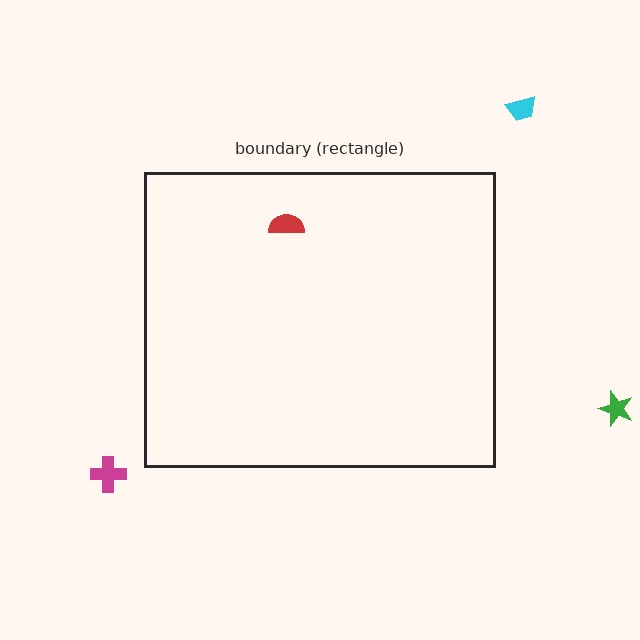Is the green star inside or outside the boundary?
Outside.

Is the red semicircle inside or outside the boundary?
Inside.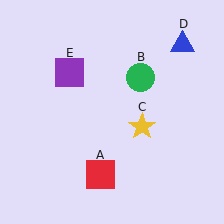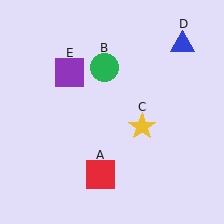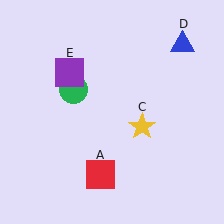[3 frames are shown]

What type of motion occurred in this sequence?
The green circle (object B) rotated counterclockwise around the center of the scene.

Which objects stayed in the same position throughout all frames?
Red square (object A) and yellow star (object C) and blue triangle (object D) and purple square (object E) remained stationary.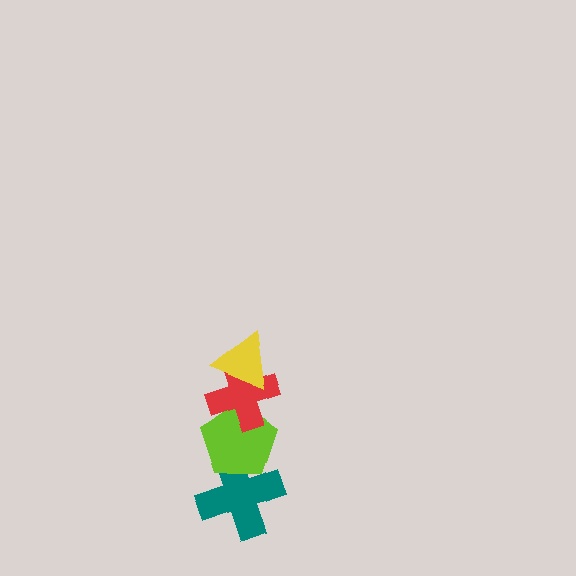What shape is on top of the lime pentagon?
The red cross is on top of the lime pentagon.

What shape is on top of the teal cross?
The lime pentagon is on top of the teal cross.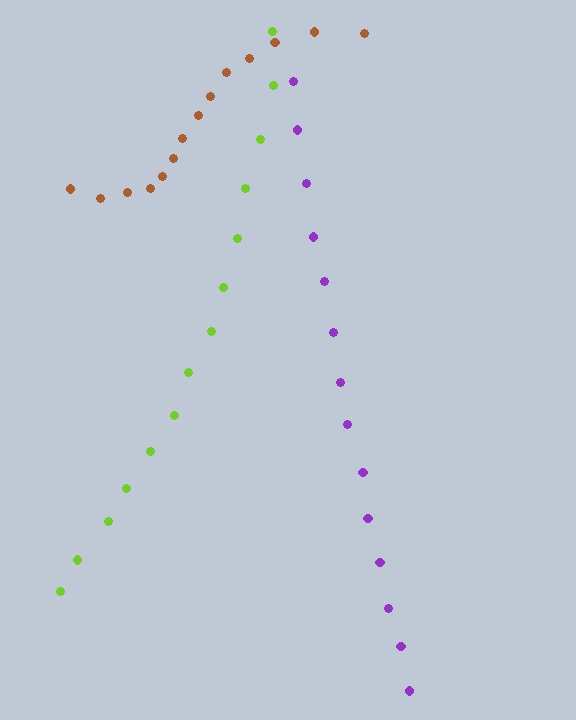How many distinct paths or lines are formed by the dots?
There are 3 distinct paths.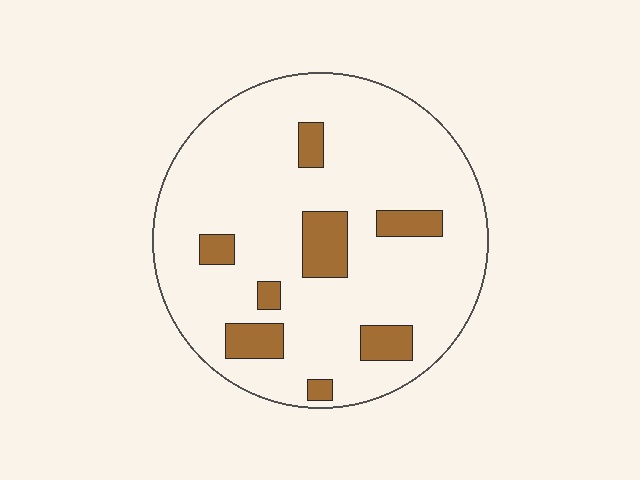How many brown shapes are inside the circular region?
8.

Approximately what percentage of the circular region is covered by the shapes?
Approximately 15%.